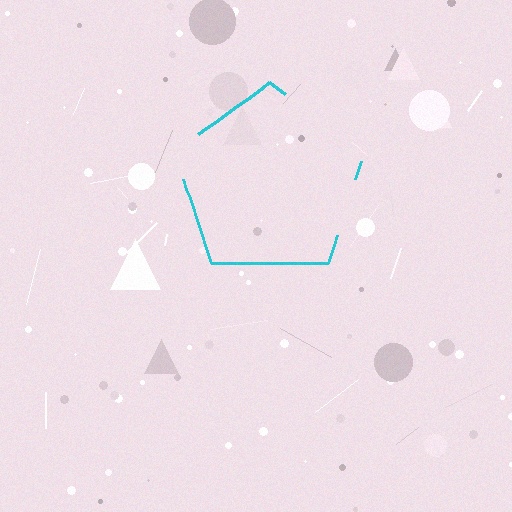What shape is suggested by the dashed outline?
The dashed outline suggests a pentagon.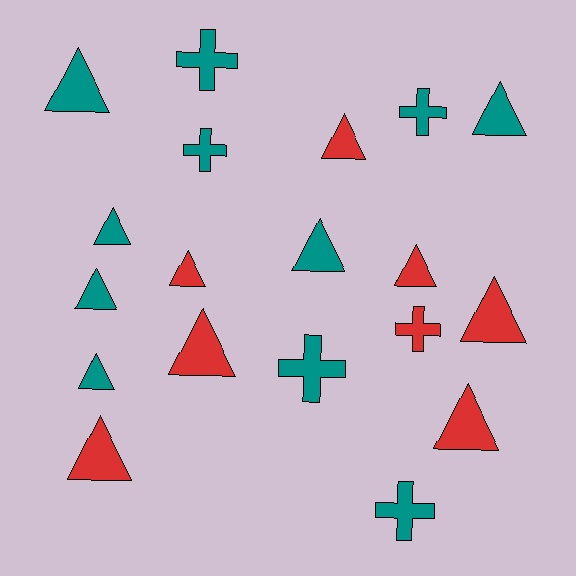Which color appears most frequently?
Teal, with 11 objects.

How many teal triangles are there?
There are 6 teal triangles.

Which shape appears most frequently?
Triangle, with 13 objects.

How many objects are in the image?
There are 19 objects.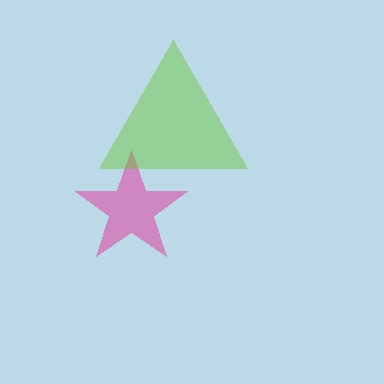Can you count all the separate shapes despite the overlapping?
Yes, there are 2 separate shapes.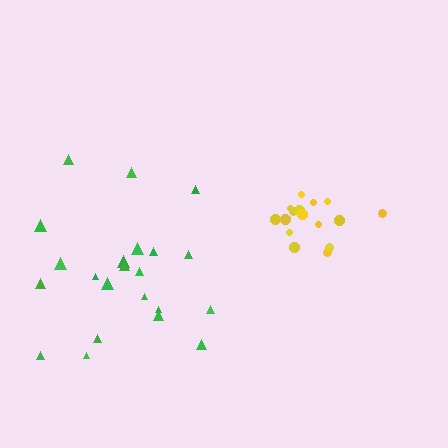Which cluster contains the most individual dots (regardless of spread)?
Green (22).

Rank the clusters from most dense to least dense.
yellow, green.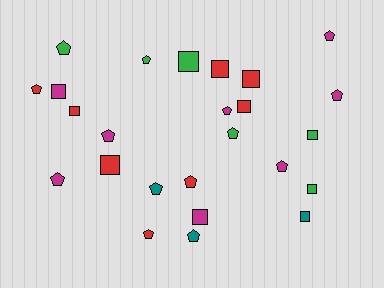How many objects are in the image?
There are 25 objects.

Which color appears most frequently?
Magenta, with 8 objects.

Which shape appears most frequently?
Pentagon, with 14 objects.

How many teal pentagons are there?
There are 2 teal pentagons.